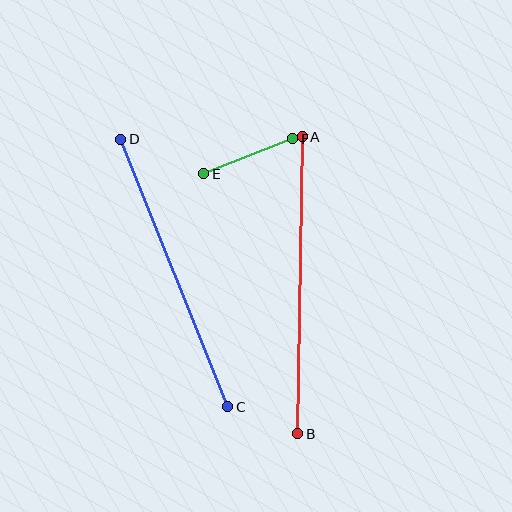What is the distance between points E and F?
The distance is approximately 96 pixels.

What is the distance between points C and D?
The distance is approximately 288 pixels.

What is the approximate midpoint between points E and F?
The midpoint is at approximately (248, 156) pixels.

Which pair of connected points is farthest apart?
Points A and B are farthest apart.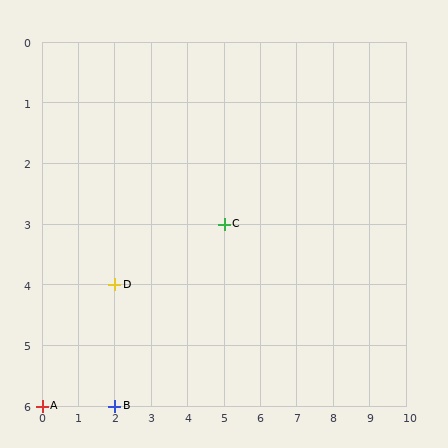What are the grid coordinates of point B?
Point B is at grid coordinates (2, 6).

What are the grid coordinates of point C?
Point C is at grid coordinates (5, 3).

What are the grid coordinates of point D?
Point D is at grid coordinates (2, 4).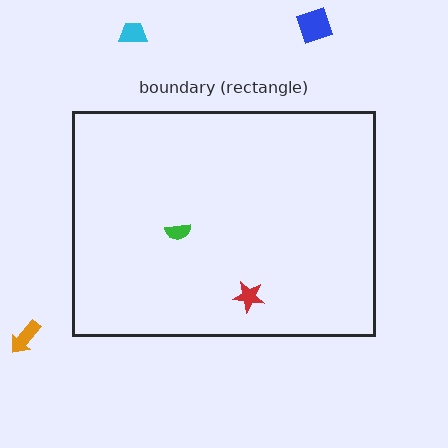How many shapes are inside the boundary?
2 inside, 3 outside.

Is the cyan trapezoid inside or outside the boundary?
Outside.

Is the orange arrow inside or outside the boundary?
Outside.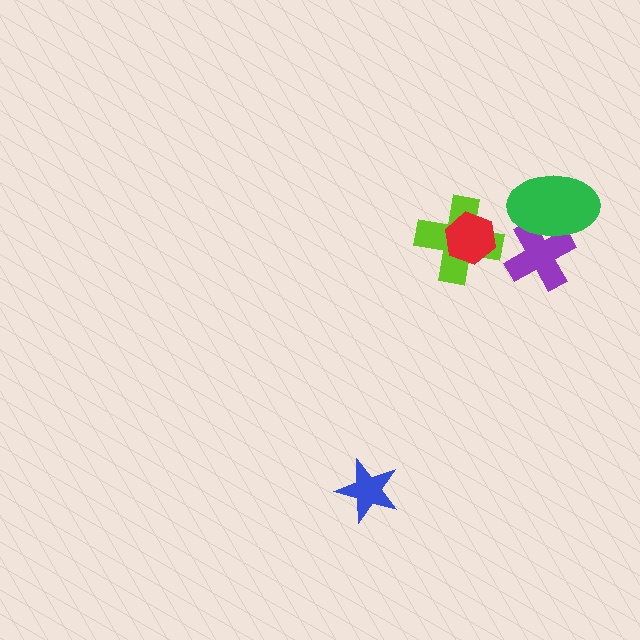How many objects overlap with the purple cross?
1 object overlaps with the purple cross.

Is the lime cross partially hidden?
Yes, it is partially covered by another shape.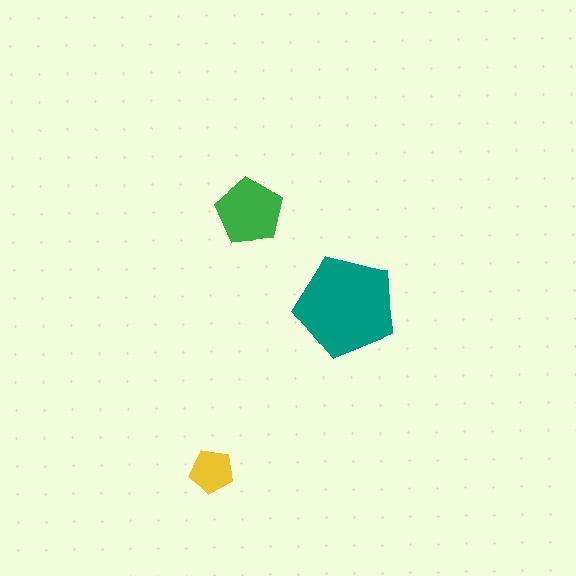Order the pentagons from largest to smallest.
the teal one, the green one, the yellow one.